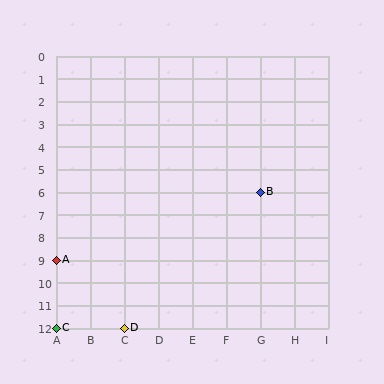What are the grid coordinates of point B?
Point B is at grid coordinates (G, 6).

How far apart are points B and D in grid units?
Points B and D are 4 columns and 6 rows apart (about 7.2 grid units diagonally).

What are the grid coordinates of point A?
Point A is at grid coordinates (A, 9).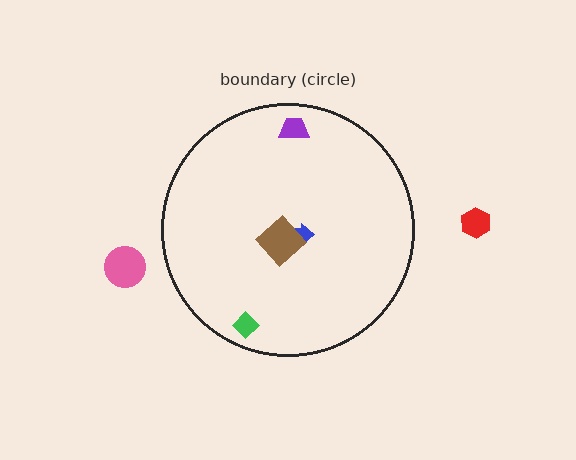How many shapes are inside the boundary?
4 inside, 2 outside.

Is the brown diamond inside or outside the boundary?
Inside.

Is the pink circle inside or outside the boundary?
Outside.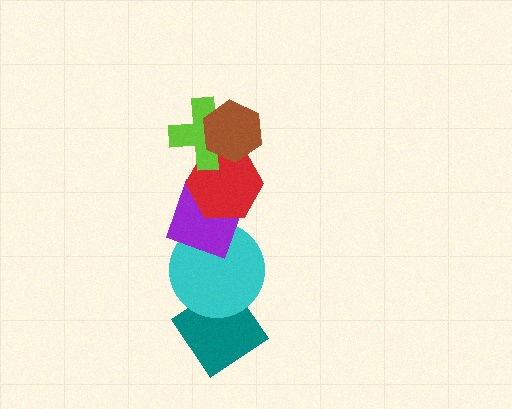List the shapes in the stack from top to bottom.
From top to bottom: the brown hexagon, the lime cross, the red hexagon, the purple diamond, the cyan circle, the teal diamond.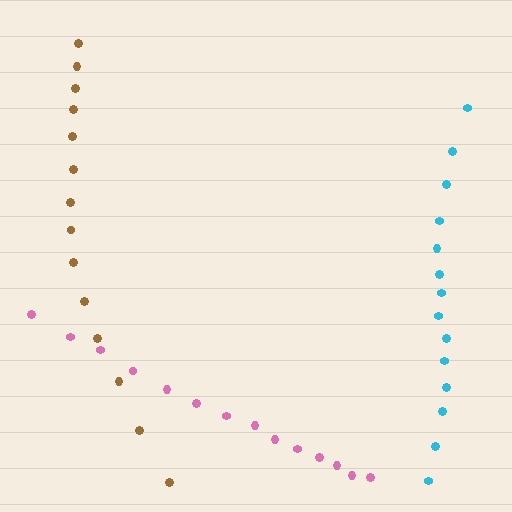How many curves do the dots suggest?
There are 3 distinct paths.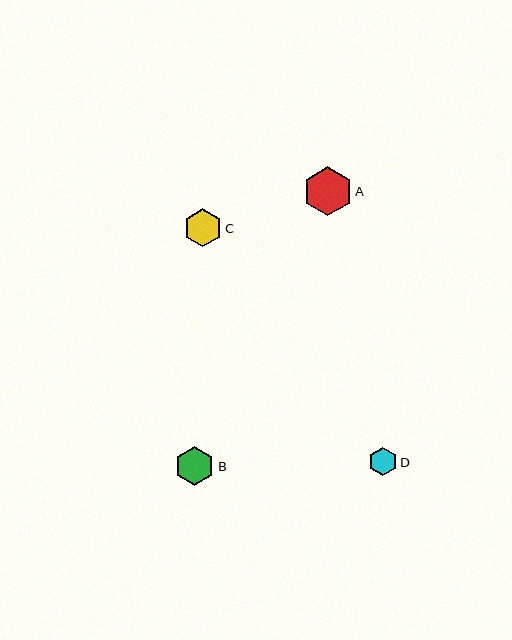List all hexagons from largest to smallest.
From largest to smallest: A, B, C, D.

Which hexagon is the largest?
Hexagon A is the largest with a size of approximately 49 pixels.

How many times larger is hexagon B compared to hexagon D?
Hexagon B is approximately 1.4 times the size of hexagon D.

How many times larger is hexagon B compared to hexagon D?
Hexagon B is approximately 1.4 times the size of hexagon D.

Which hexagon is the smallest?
Hexagon D is the smallest with a size of approximately 29 pixels.